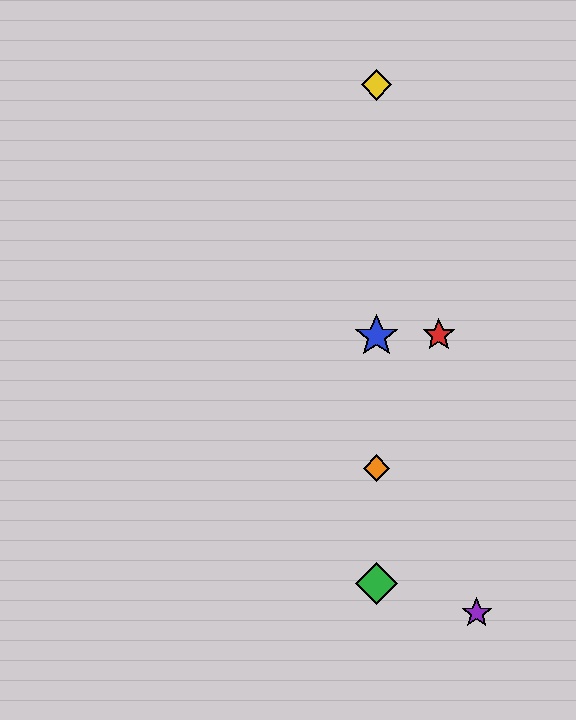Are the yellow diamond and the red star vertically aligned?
No, the yellow diamond is at x≈376 and the red star is at x≈439.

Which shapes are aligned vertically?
The blue star, the green diamond, the yellow diamond, the orange diamond are aligned vertically.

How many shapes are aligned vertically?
4 shapes (the blue star, the green diamond, the yellow diamond, the orange diamond) are aligned vertically.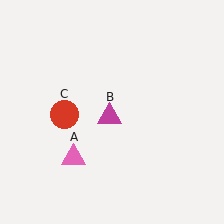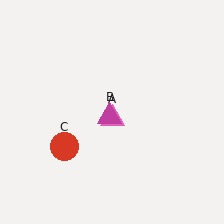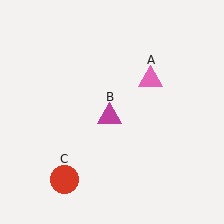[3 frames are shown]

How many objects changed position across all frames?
2 objects changed position: pink triangle (object A), red circle (object C).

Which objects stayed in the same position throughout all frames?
Magenta triangle (object B) remained stationary.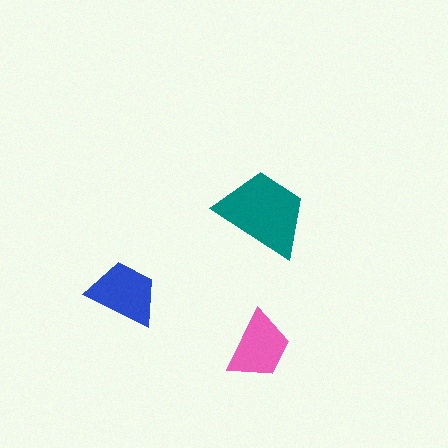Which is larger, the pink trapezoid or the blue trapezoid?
The blue one.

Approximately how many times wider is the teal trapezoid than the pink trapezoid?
About 1.5 times wider.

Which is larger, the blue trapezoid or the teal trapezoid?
The teal one.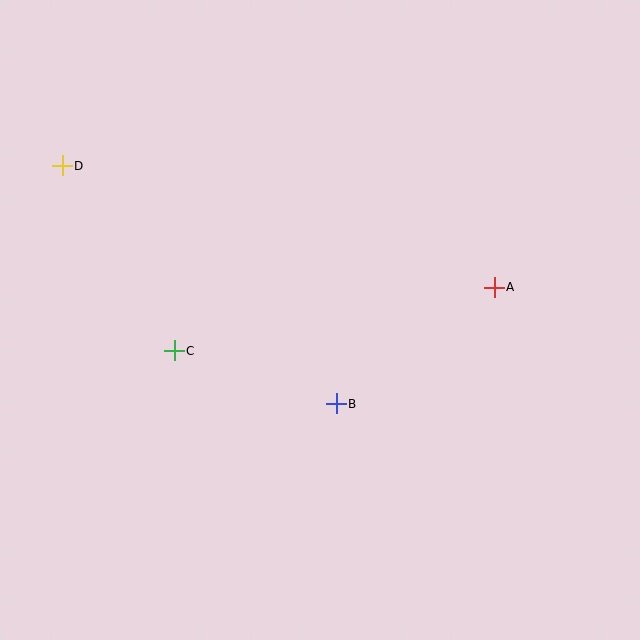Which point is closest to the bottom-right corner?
Point A is closest to the bottom-right corner.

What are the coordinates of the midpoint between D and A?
The midpoint between D and A is at (278, 226).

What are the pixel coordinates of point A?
Point A is at (494, 287).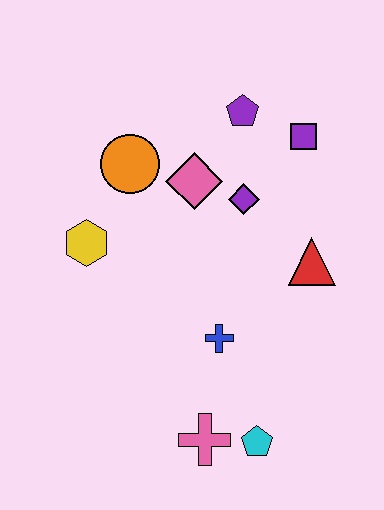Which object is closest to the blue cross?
The pink cross is closest to the blue cross.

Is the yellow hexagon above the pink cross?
Yes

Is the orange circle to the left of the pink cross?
Yes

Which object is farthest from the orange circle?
The cyan pentagon is farthest from the orange circle.